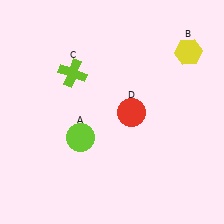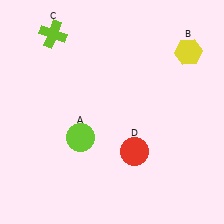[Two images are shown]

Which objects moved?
The objects that moved are: the lime cross (C), the red circle (D).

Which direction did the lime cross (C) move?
The lime cross (C) moved up.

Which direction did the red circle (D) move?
The red circle (D) moved down.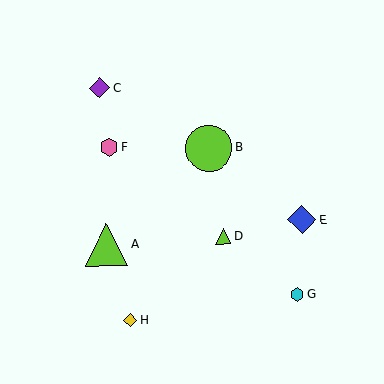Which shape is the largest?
The lime circle (labeled B) is the largest.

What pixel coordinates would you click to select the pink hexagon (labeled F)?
Click at (109, 148) to select the pink hexagon F.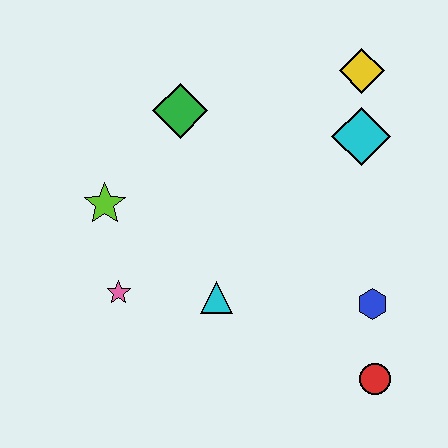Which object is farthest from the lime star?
The red circle is farthest from the lime star.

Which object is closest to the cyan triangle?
The pink star is closest to the cyan triangle.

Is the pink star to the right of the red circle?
No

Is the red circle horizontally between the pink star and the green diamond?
No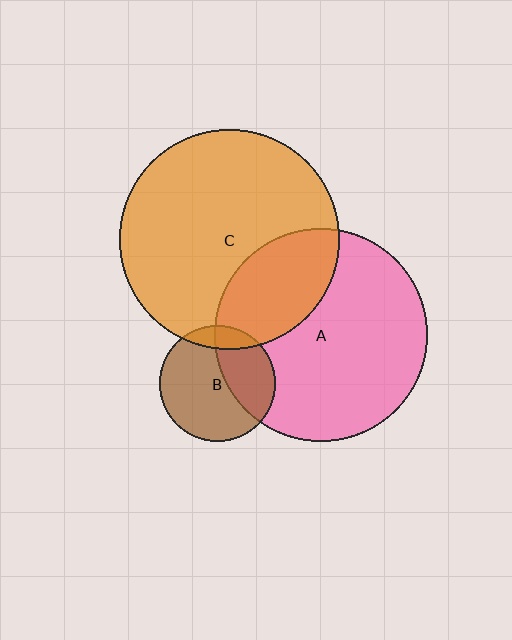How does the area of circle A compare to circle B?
Approximately 3.4 times.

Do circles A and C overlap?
Yes.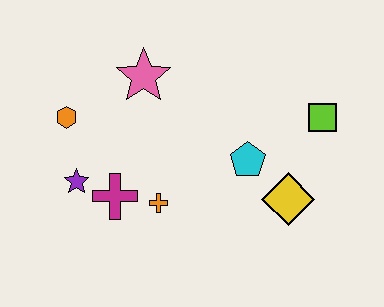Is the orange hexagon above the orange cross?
Yes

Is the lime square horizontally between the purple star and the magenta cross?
No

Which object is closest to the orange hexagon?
The purple star is closest to the orange hexagon.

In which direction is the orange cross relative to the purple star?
The orange cross is to the right of the purple star.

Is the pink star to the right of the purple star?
Yes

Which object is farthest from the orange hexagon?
The lime square is farthest from the orange hexagon.